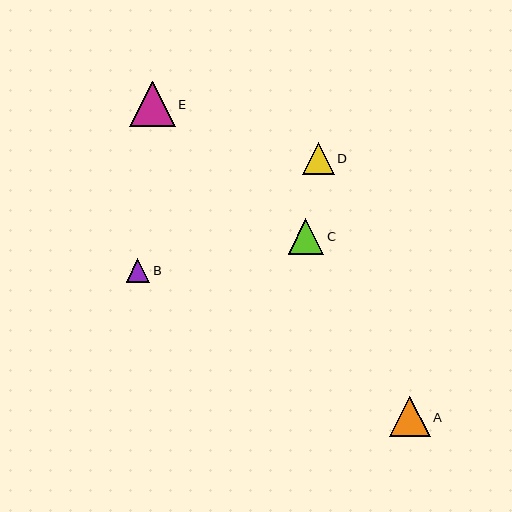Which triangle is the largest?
Triangle E is the largest with a size of approximately 46 pixels.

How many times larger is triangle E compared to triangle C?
Triangle E is approximately 1.3 times the size of triangle C.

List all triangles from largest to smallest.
From largest to smallest: E, A, C, D, B.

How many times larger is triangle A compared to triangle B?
Triangle A is approximately 1.7 times the size of triangle B.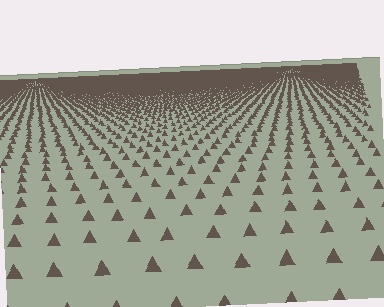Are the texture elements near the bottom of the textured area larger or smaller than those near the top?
Larger. Near the bottom, elements are closer to the viewer and appear at a bigger on-screen size.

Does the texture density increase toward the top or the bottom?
Density increases toward the top.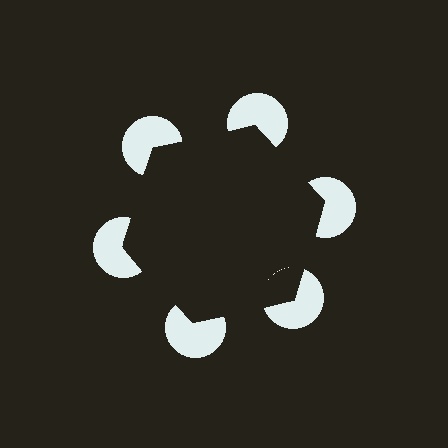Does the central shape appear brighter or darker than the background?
It typically appears slightly darker than the background, even though no actual brightness change is drawn.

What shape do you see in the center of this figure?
An illusory hexagon — its edges are inferred from the aligned wedge cuts in the pac-man discs, not physically drawn.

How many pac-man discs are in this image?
There are 6 — one at each vertex of the illusory hexagon.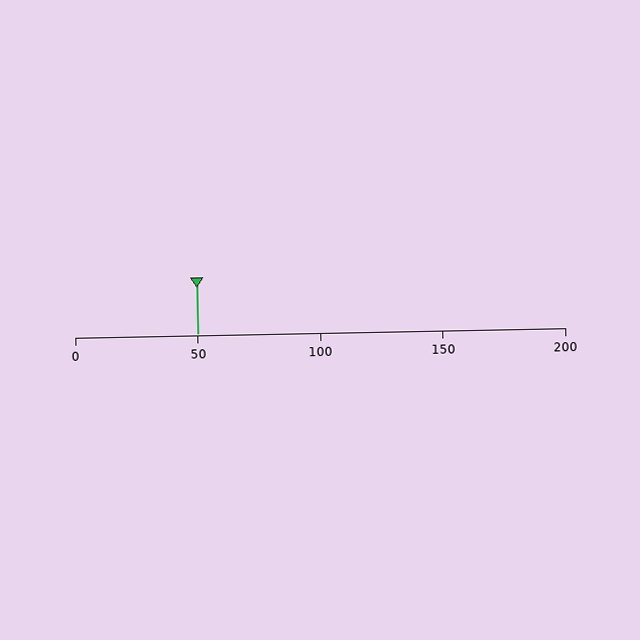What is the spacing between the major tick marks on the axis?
The major ticks are spaced 50 apart.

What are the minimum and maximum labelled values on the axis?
The axis runs from 0 to 200.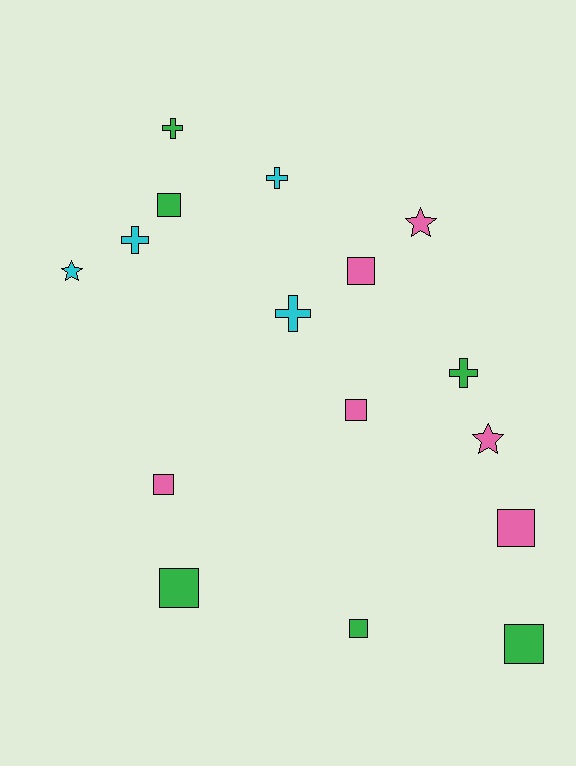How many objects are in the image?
There are 16 objects.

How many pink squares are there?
There are 4 pink squares.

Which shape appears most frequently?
Square, with 8 objects.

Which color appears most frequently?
Pink, with 6 objects.